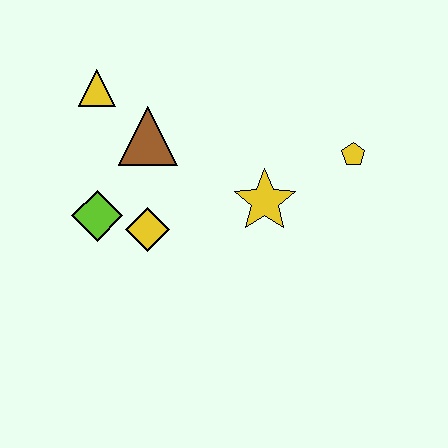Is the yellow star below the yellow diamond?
No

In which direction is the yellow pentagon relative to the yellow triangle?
The yellow pentagon is to the right of the yellow triangle.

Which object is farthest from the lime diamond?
The yellow pentagon is farthest from the lime diamond.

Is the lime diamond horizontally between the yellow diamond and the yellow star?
No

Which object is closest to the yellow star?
The yellow pentagon is closest to the yellow star.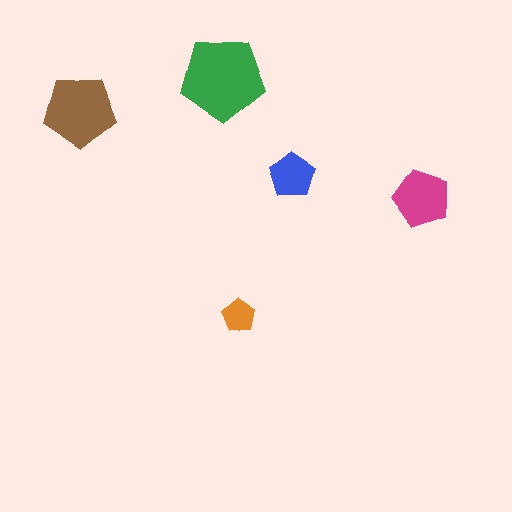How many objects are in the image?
There are 5 objects in the image.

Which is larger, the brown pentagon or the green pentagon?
The green one.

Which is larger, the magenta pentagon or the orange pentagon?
The magenta one.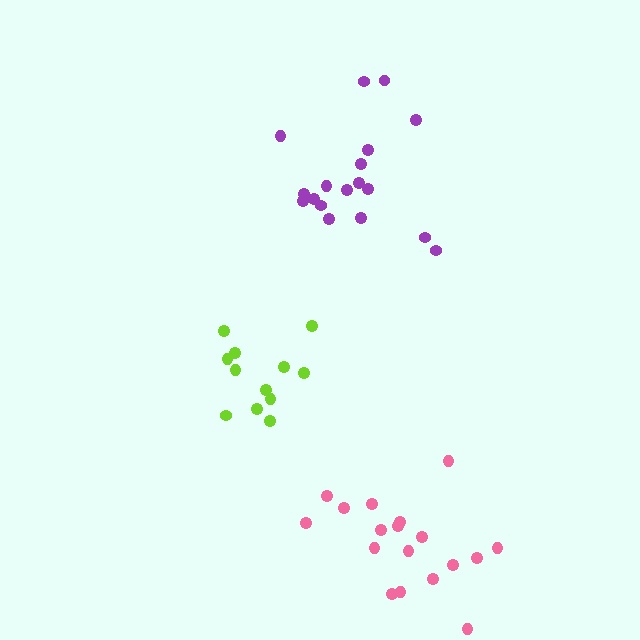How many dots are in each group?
Group 1: 18 dots, Group 2: 18 dots, Group 3: 12 dots (48 total).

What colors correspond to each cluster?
The clusters are colored: pink, purple, lime.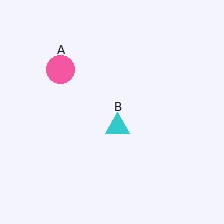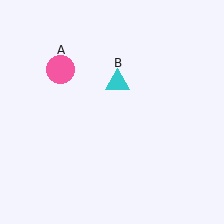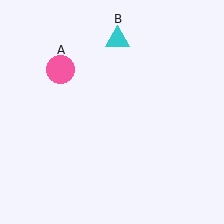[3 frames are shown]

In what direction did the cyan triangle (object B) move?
The cyan triangle (object B) moved up.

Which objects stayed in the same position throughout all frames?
Pink circle (object A) remained stationary.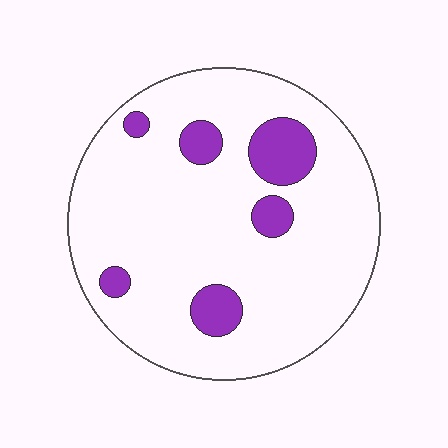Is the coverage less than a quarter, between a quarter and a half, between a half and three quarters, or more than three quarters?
Less than a quarter.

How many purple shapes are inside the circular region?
6.